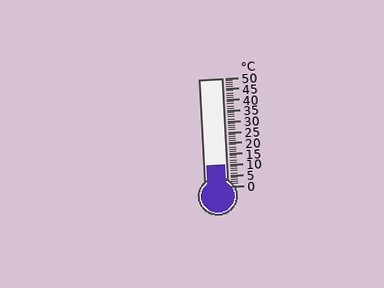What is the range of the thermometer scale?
The thermometer scale ranges from 0°C to 50°C.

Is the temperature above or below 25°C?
The temperature is below 25°C.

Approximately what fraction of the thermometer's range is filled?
The thermometer is filled to approximately 20% of its range.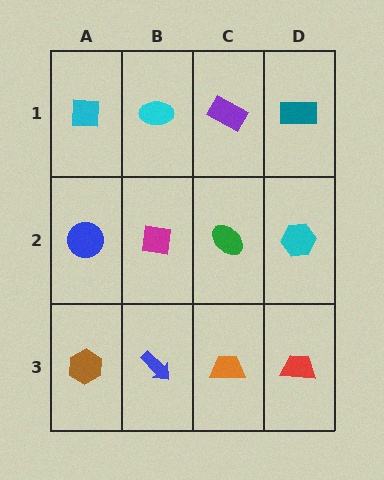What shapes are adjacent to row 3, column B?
A magenta square (row 2, column B), a brown hexagon (row 3, column A), an orange trapezoid (row 3, column C).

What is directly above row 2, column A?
A cyan square.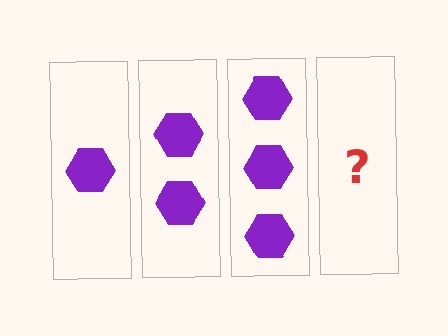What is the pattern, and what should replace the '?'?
The pattern is that each step adds one more hexagon. The '?' should be 4 hexagons.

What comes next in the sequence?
The next element should be 4 hexagons.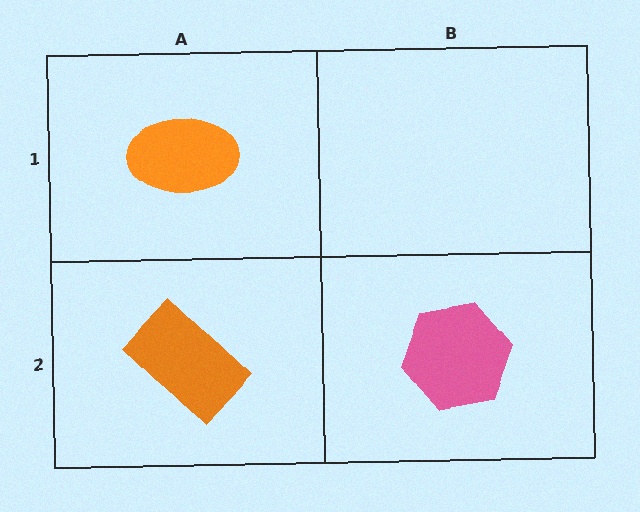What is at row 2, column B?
A pink hexagon.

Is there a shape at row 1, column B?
No, that cell is empty.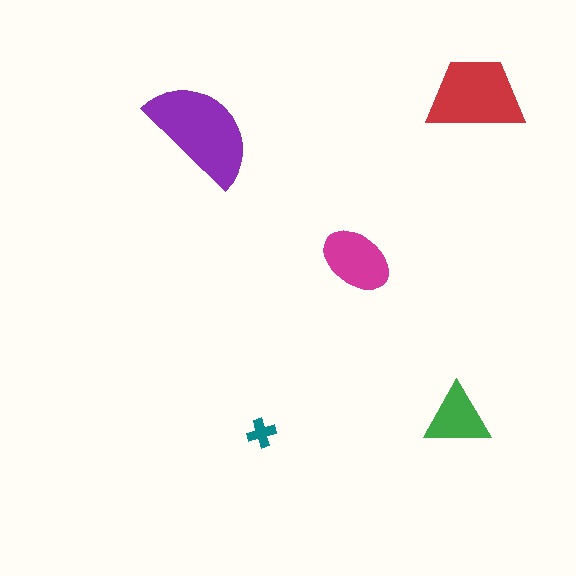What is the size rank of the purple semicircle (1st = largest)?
1st.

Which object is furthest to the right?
The red trapezoid is rightmost.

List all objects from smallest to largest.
The teal cross, the green triangle, the magenta ellipse, the red trapezoid, the purple semicircle.